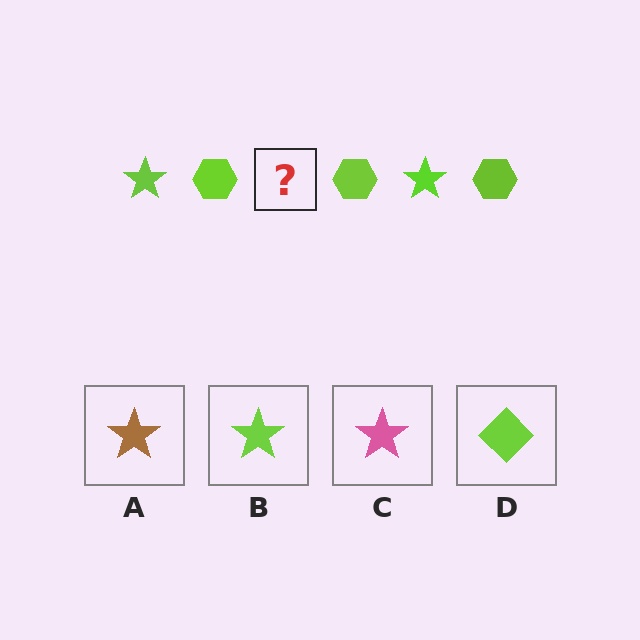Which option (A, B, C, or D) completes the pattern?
B.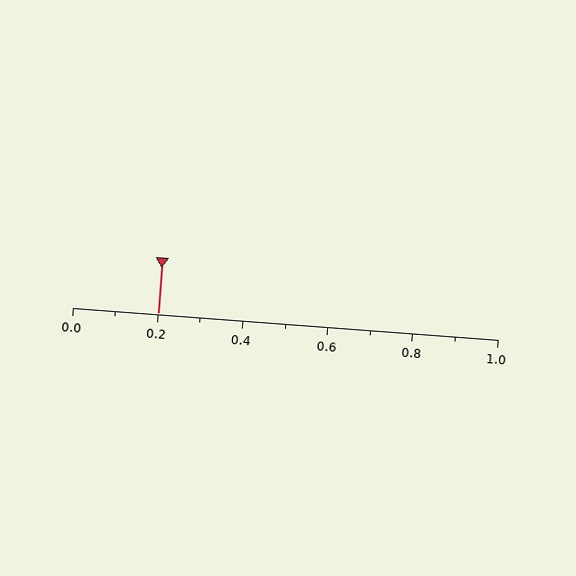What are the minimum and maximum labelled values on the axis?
The axis runs from 0.0 to 1.0.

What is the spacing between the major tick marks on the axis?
The major ticks are spaced 0.2 apart.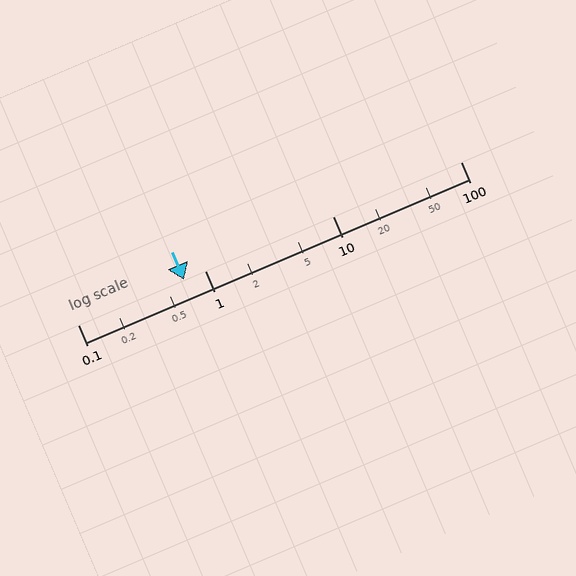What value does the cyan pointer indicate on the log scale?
The pointer indicates approximately 0.68.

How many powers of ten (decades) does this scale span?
The scale spans 3 decades, from 0.1 to 100.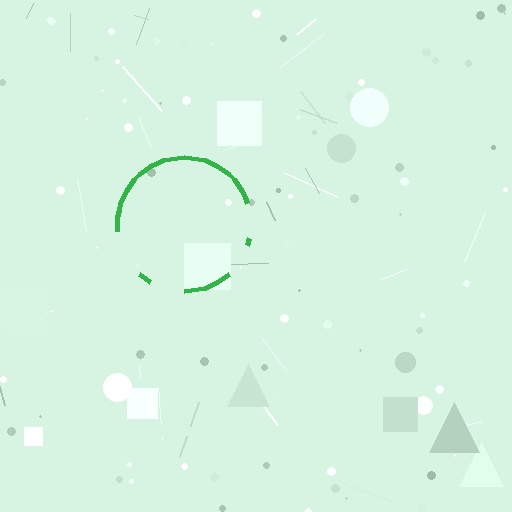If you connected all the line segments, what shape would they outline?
They would outline a circle.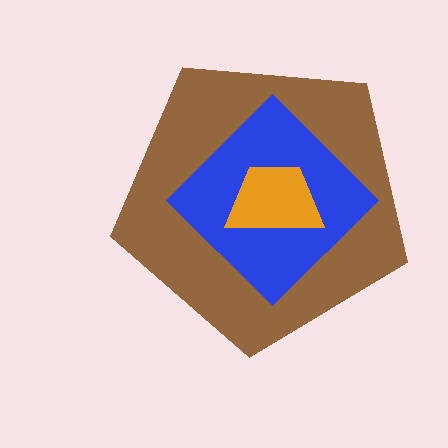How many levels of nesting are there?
3.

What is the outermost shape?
The brown pentagon.